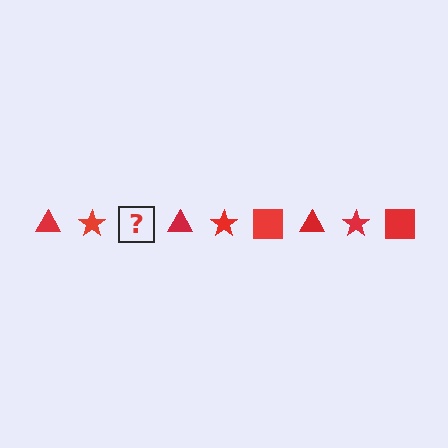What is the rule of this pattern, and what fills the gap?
The rule is that the pattern cycles through triangle, star, square shapes in red. The gap should be filled with a red square.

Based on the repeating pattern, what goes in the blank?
The blank should be a red square.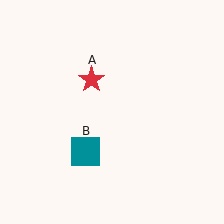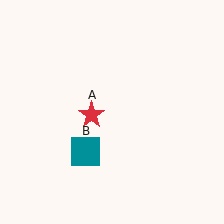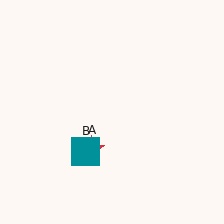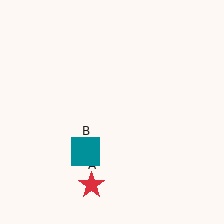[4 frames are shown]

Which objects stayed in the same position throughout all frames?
Teal square (object B) remained stationary.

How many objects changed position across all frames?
1 object changed position: red star (object A).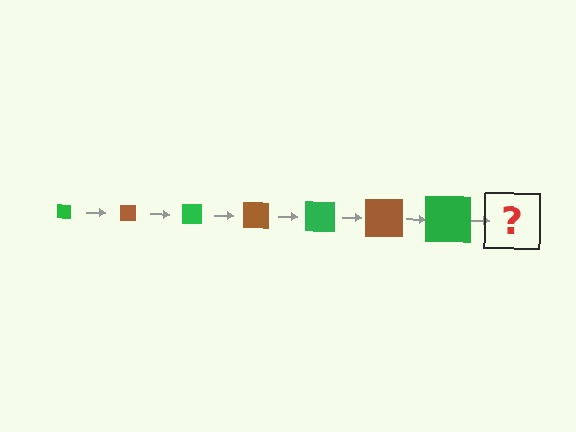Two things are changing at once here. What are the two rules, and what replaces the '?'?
The two rules are that the square grows larger each step and the color cycles through green and brown. The '?' should be a brown square, larger than the previous one.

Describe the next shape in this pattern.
It should be a brown square, larger than the previous one.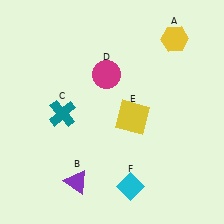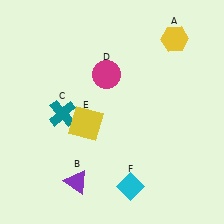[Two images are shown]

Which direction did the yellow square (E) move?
The yellow square (E) moved left.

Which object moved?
The yellow square (E) moved left.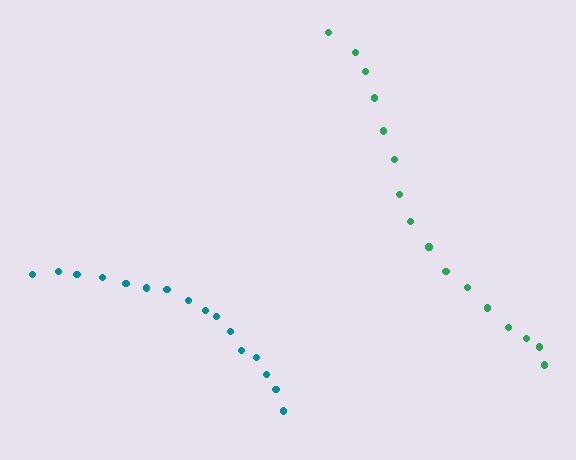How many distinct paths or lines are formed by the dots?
There are 2 distinct paths.